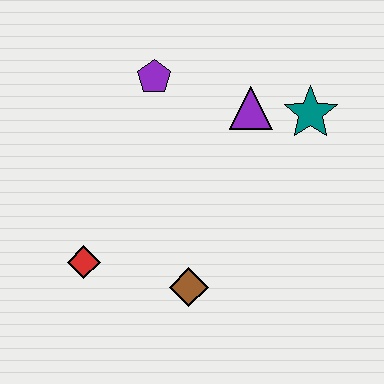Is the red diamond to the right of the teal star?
No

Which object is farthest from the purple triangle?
The red diamond is farthest from the purple triangle.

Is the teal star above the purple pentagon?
No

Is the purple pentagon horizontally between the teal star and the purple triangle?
No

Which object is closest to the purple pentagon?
The purple triangle is closest to the purple pentagon.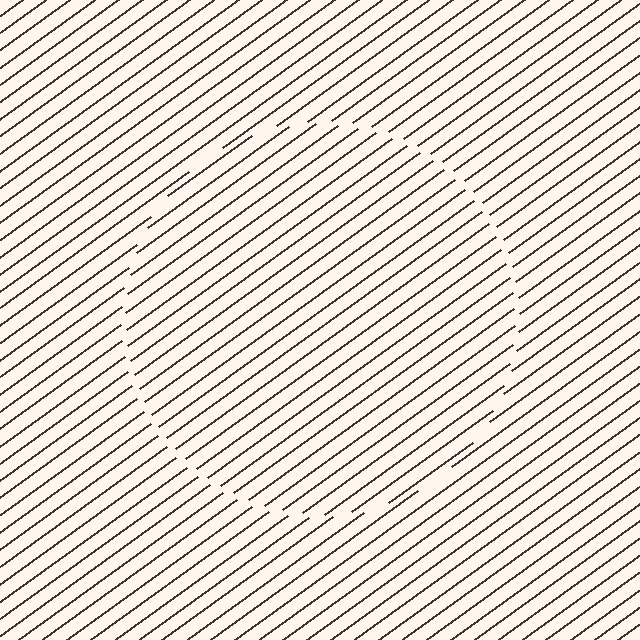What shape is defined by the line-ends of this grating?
An illusory circle. The interior of the shape contains the same grating, shifted by half a period — the contour is defined by the phase discontinuity where line-ends from the inner and outer gratings abut.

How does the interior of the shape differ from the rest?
The interior of the shape contains the same grating, shifted by half a period — the contour is defined by the phase discontinuity where line-ends from the inner and outer gratings abut.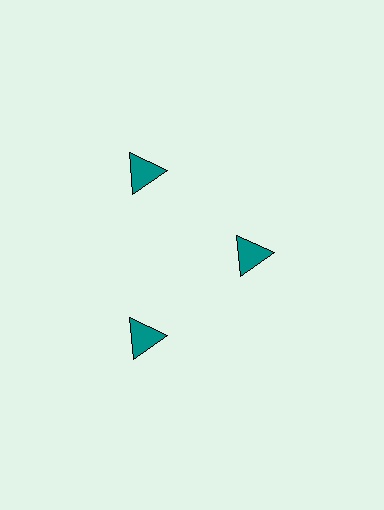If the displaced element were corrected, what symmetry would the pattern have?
It would have 3-fold rotational symmetry — the pattern would map onto itself every 120 degrees.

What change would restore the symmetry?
The symmetry would be restored by moving it outward, back onto the ring so that all 3 triangles sit at equal angles and equal distance from the center.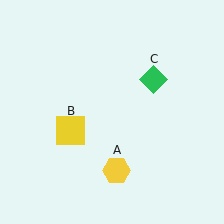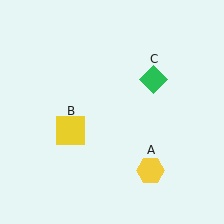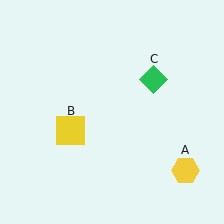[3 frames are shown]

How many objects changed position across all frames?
1 object changed position: yellow hexagon (object A).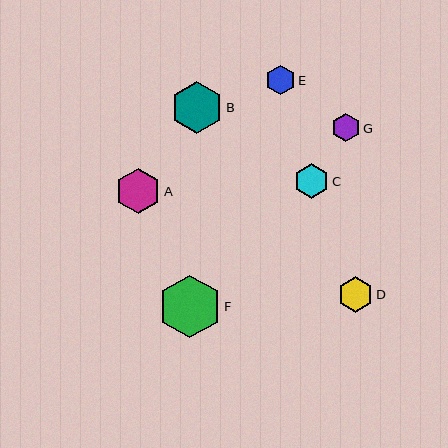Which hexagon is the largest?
Hexagon F is the largest with a size of approximately 63 pixels.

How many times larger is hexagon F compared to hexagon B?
Hexagon F is approximately 1.2 times the size of hexagon B.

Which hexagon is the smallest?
Hexagon G is the smallest with a size of approximately 29 pixels.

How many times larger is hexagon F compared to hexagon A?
Hexagon F is approximately 1.4 times the size of hexagon A.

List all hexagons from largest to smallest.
From largest to smallest: F, B, A, D, C, E, G.